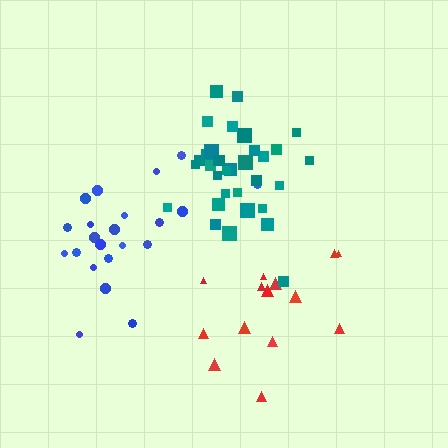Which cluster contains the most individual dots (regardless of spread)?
Teal (35).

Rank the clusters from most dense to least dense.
teal, blue, red.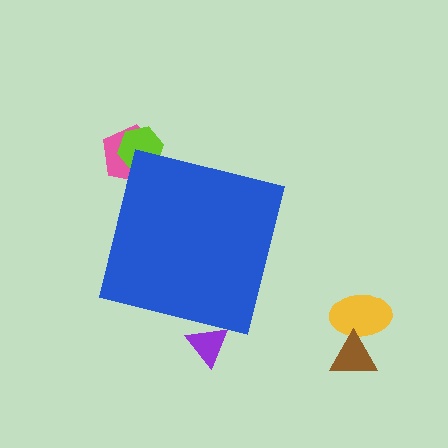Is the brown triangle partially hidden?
No, the brown triangle is fully visible.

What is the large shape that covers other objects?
A blue square.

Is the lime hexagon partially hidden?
Yes, the lime hexagon is partially hidden behind the blue square.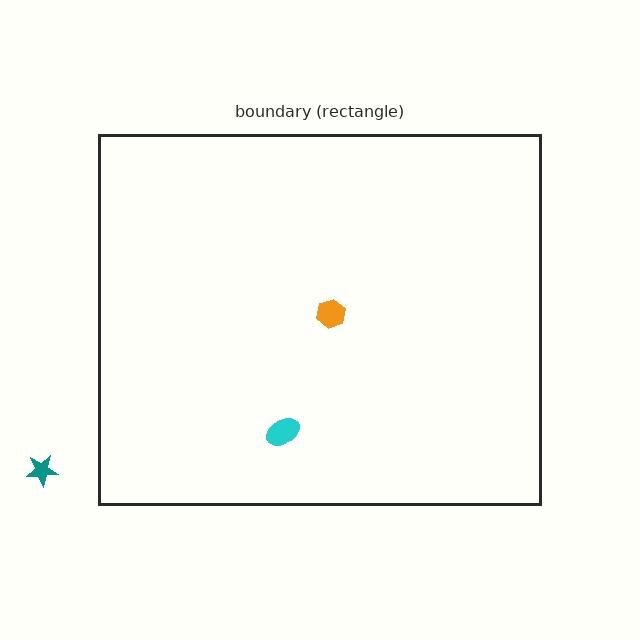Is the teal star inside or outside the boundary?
Outside.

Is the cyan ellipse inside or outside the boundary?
Inside.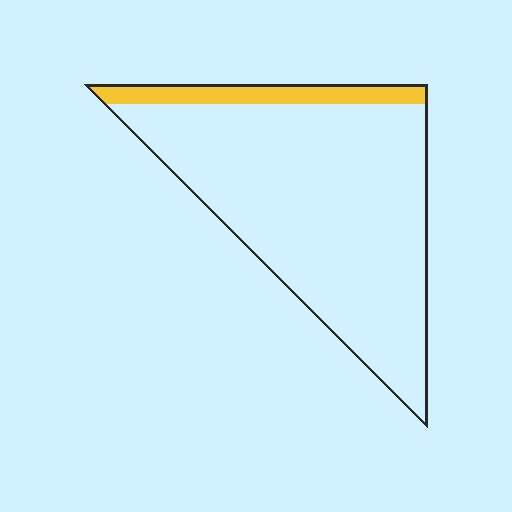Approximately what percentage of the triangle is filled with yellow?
Approximately 10%.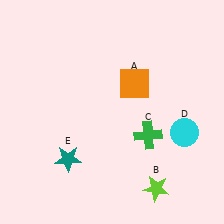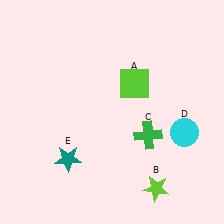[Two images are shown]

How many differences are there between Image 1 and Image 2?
There is 1 difference between the two images.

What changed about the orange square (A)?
In Image 1, A is orange. In Image 2, it changed to lime.